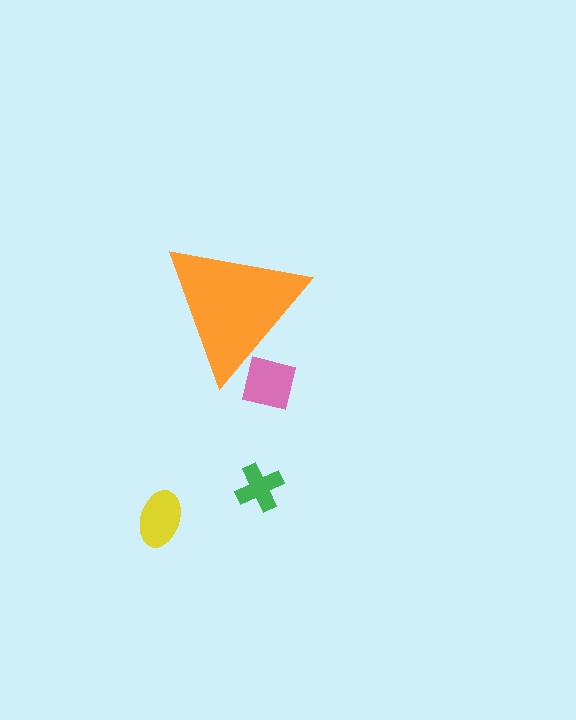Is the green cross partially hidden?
No, the green cross is fully visible.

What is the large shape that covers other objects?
An orange triangle.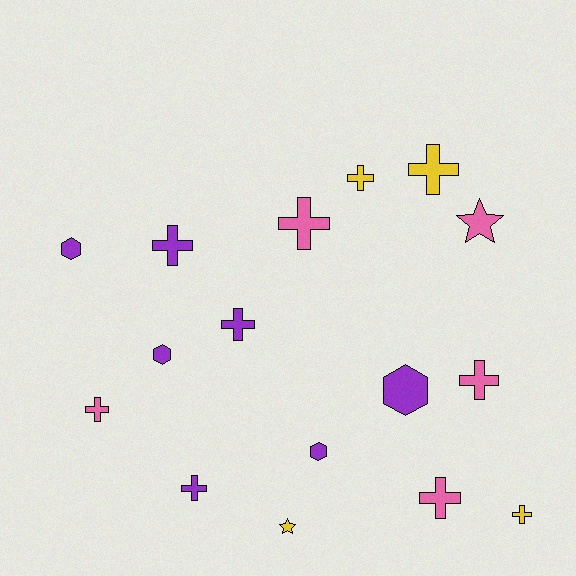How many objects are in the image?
There are 16 objects.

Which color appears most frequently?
Purple, with 7 objects.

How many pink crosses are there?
There are 4 pink crosses.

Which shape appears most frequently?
Cross, with 10 objects.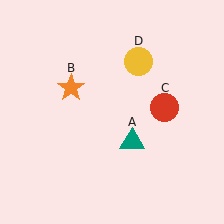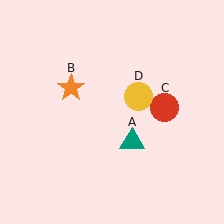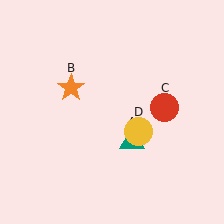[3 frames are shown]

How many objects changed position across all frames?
1 object changed position: yellow circle (object D).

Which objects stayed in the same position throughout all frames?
Teal triangle (object A) and orange star (object B) and red circle (object C) remained stationary.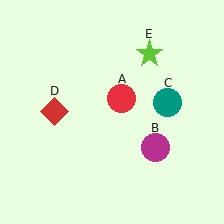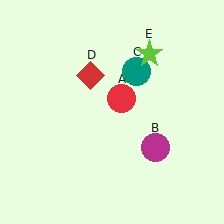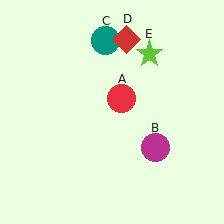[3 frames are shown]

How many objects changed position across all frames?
2 objects changed position: teal circle (object C), red diamond (object D).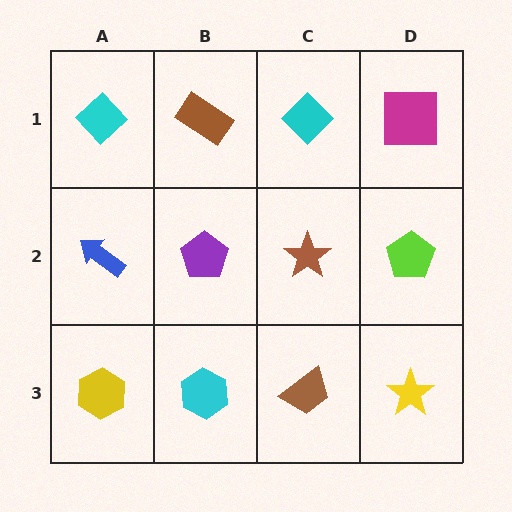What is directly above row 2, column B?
A brown rectangle.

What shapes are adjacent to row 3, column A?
A blue arrow (row 2, column A), a cyan hexagon (row 3, column B).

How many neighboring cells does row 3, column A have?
2.